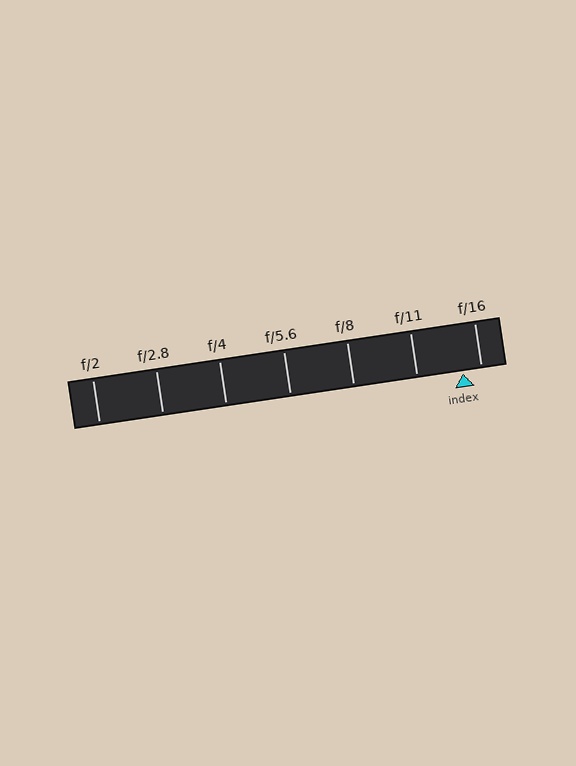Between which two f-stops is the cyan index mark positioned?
The index mark is between f/11 and f/16.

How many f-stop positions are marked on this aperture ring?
There are 7 f-stop positions marked.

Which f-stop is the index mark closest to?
The index mark is closest to f/16.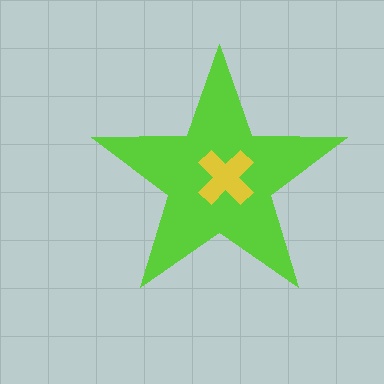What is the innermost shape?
The yellow cross.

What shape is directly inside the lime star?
The yellow cross.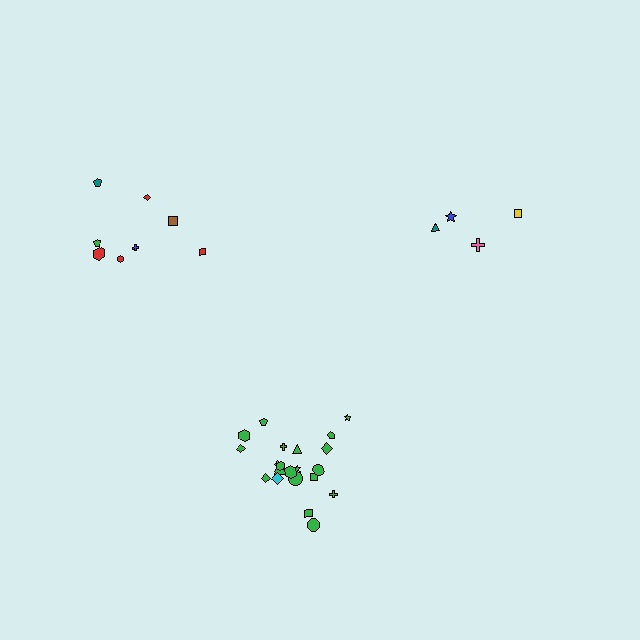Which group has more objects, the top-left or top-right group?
The top-left group.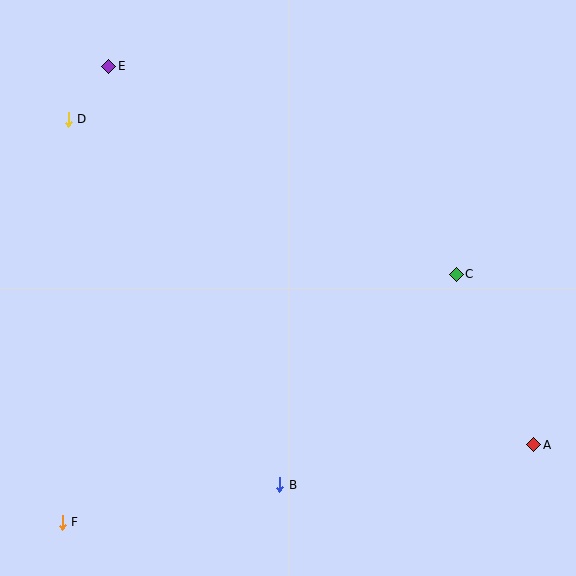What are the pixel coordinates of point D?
Point D is at (68, 119).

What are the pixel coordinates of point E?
Point E is at (109, 66).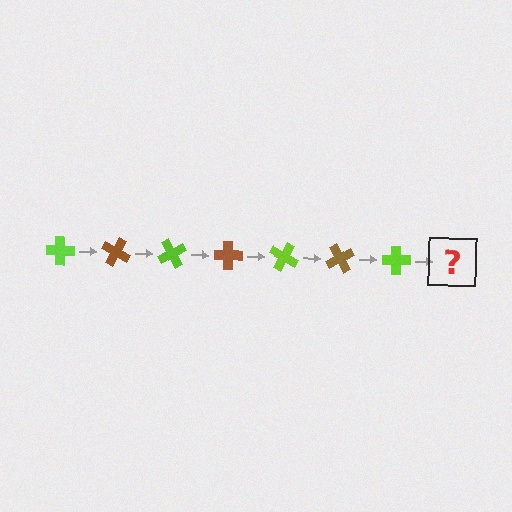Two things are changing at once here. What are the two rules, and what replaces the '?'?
The two rules are that it rotates 30 degrees each step and the color cycles through lime and brown. The '?' should be a brown cross, rotated 210 degrees from the start.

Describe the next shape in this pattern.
It should be a brown cross, rotated 210 degrees from the start.